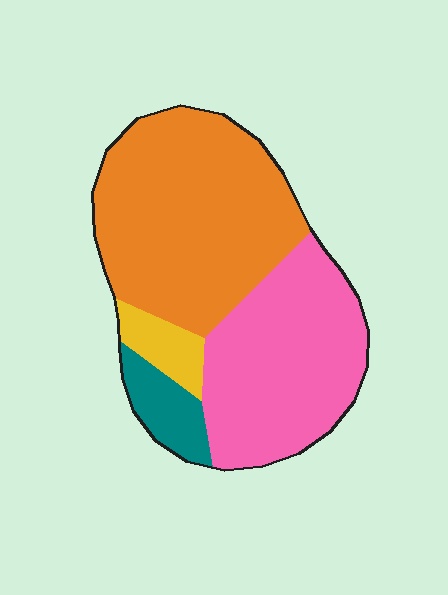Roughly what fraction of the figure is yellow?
Yellow takes up about one tenth (1/10) of the figure.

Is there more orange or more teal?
Orange.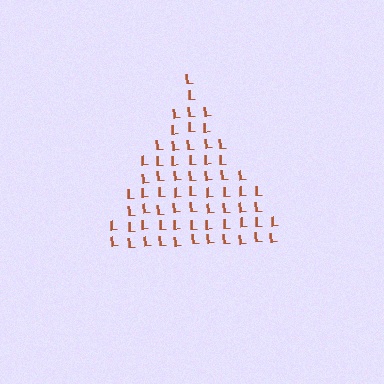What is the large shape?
The large shape is a triangle.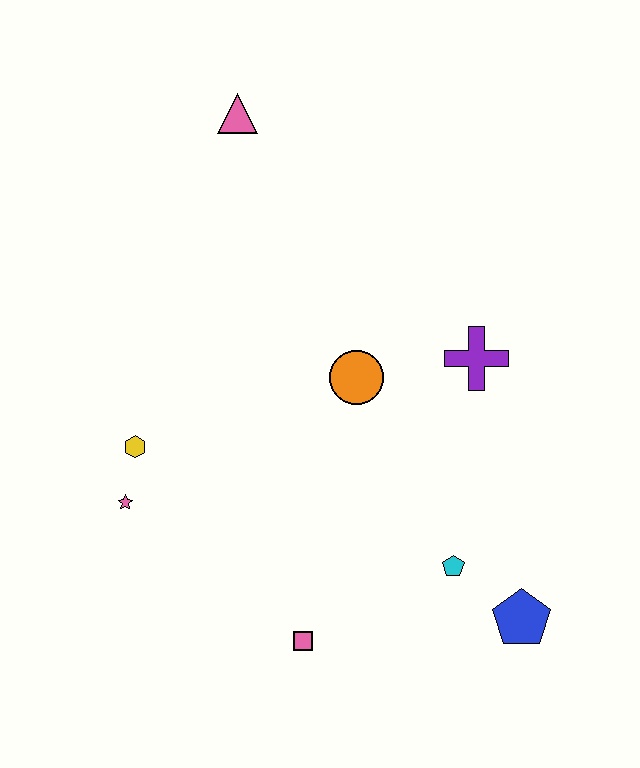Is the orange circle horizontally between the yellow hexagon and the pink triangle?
No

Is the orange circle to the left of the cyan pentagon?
Yes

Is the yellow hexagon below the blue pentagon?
No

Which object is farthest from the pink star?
The blue pentagon is farthest from the pink star.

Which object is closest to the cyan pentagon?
The blue pentagon is closest to the cyan pentagon.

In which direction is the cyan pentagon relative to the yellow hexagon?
The cyan pentagon is to the right of the yellow hexagon.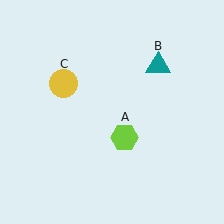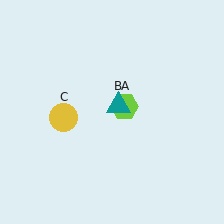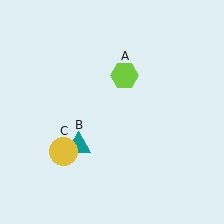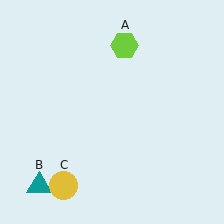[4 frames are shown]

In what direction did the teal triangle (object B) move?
The teal triangle (object B) moved down and to the left.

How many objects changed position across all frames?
3 objects changed position: lime hexagon (object A), teal triangle (object B), yellow circle (object C).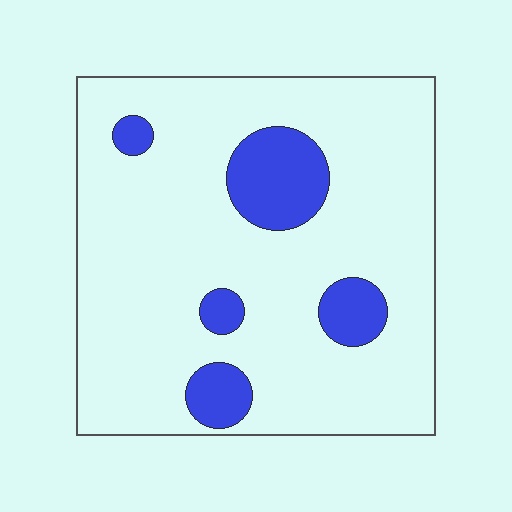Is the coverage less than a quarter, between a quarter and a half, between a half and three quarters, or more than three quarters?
Less than a quarter.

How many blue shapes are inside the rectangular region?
5.